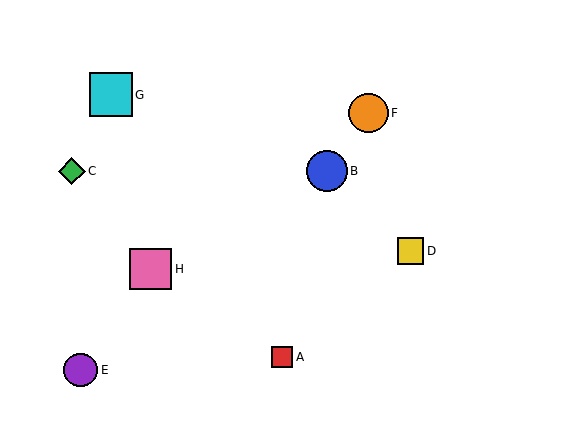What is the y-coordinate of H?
Object H is at y≈269.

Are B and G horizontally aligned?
No, B is at y≈171 and G is at y≈95.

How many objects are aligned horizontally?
2 objects (B, C) are aligned horizontally.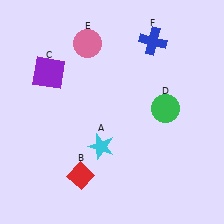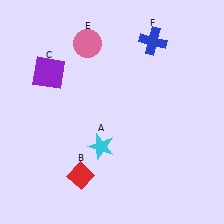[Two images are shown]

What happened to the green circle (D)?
The green circle (D) was removed in Image 2. It was in the top-right area of Image 1.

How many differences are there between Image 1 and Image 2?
There is 1 difference between the two images.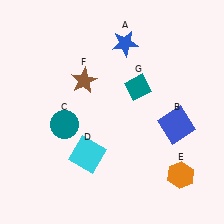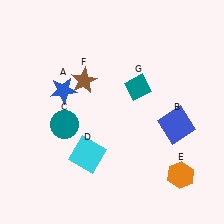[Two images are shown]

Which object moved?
The blue star (A) moved left.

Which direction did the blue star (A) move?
The blue star (A) moved left.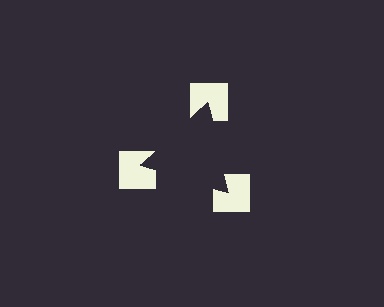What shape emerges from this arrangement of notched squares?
An illusory triangle — its edges are inferred from the aligned wedge cuts in the notched squares, not physically drawn.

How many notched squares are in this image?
There are 3 — one at each vertex of the illusory triangle.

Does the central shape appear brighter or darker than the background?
It typically appears slightly darker than the background, even though no actual brightness change is drawn.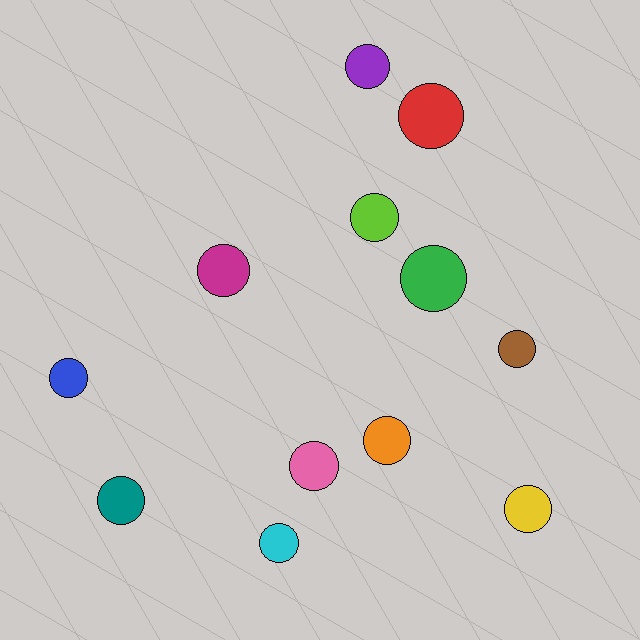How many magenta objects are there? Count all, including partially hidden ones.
There is 1 magenta object.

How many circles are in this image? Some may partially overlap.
There are 12 circles.